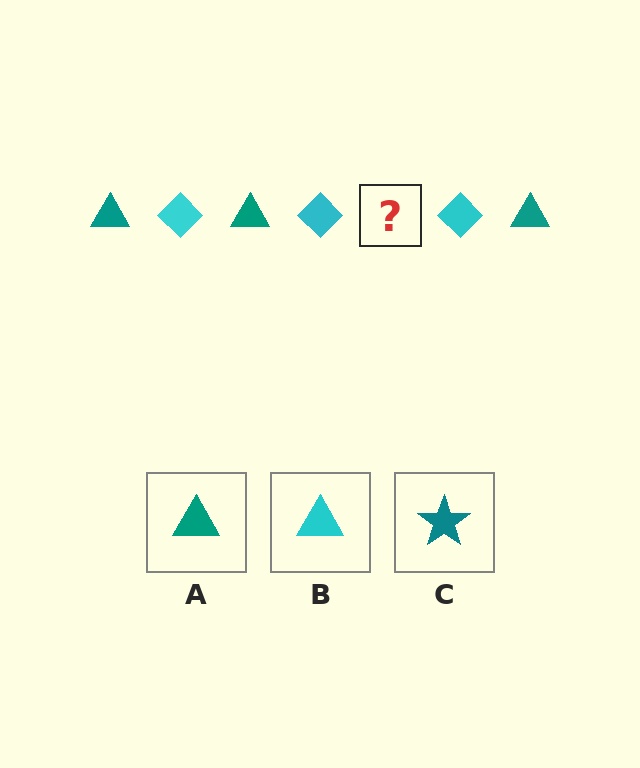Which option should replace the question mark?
Option A.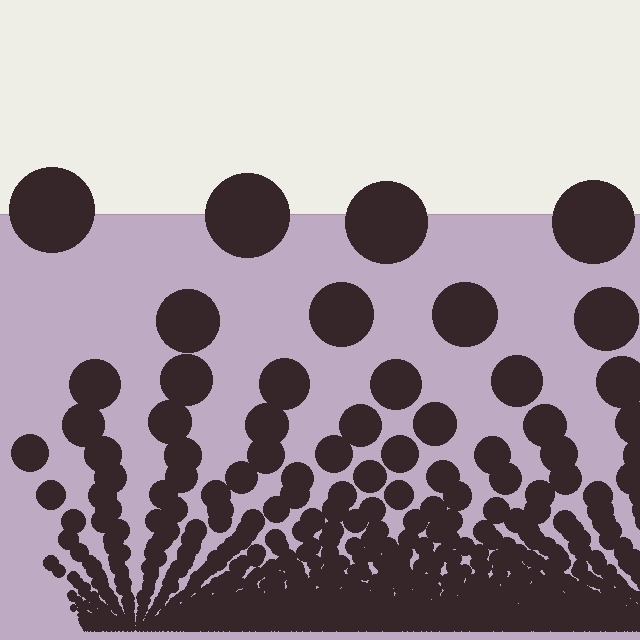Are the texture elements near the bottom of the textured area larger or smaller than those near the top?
Smaller. The gradient is inverted — elements near the bottom are smaller and denser.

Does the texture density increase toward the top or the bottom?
Density increases toward the bottom.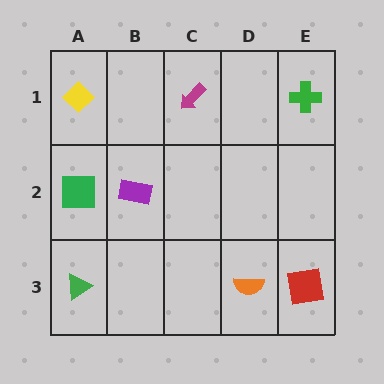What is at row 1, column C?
A magenta arrow.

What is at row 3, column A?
A green triangle.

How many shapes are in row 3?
3 shapes.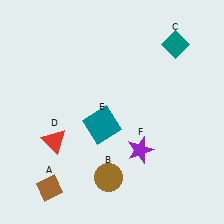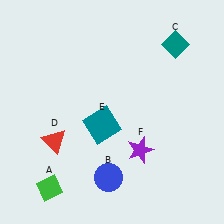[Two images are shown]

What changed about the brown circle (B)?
In Image 1, B is brown. In Image 2, it changed to blue.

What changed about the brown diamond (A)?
In Image 1, A is brown. In Image 2, it changed to green.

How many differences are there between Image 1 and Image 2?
There are 2 differences between the two images.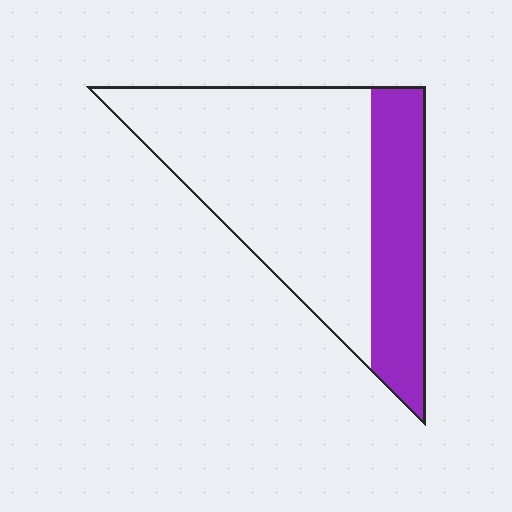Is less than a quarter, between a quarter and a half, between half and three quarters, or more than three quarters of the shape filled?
Between a quarter and a half.